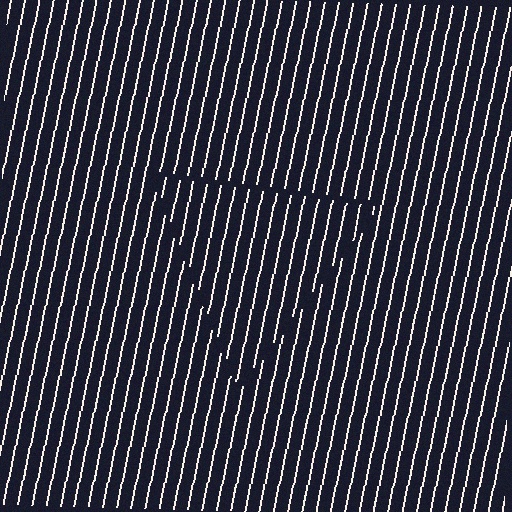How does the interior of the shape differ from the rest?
The interior of the shape contains the same grating, shifted by half a period — the contour is defined by the phase discontinuity where line-ends from the inner and outer gratings abut.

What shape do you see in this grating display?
An illusory triangle. The interior of the shape contains the same grating, shifted by half a period — the contour is defined by the phase discontinuity where line-ends from the inner and outer gratings abut.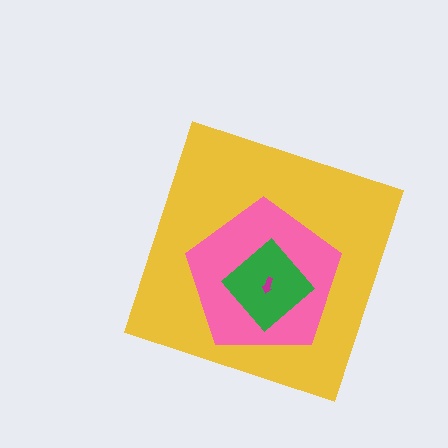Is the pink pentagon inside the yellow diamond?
Yes.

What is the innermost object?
The magenta arrow.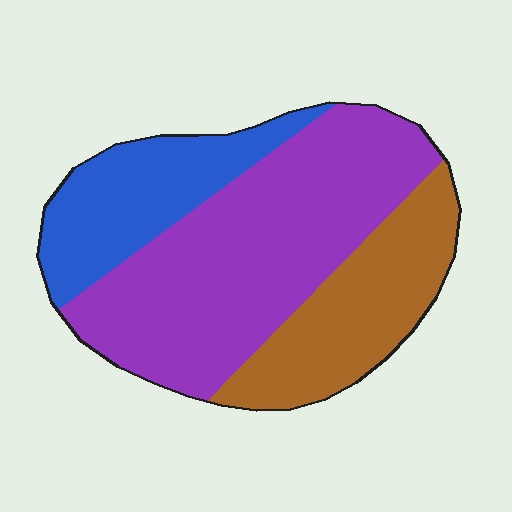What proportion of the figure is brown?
Brown covers 26% of the figure.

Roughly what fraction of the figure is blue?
Blue takes up between a sixth and a third of the figure.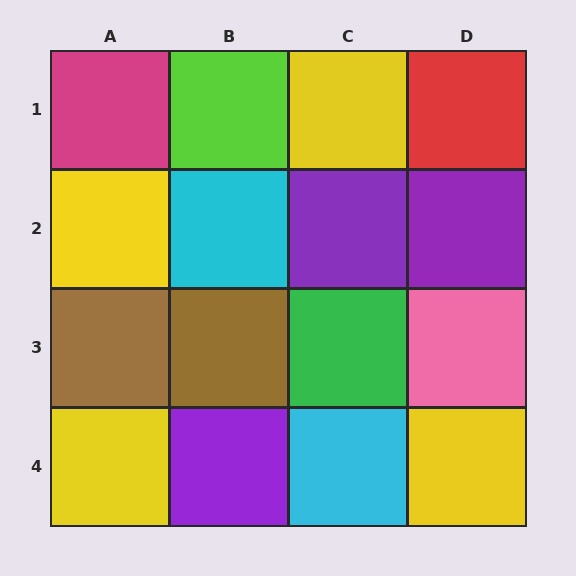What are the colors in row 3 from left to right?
Brown, brown, green, pink.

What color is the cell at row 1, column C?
Yellow.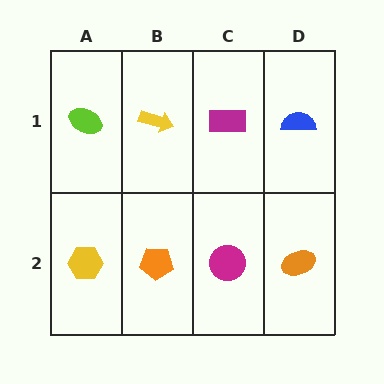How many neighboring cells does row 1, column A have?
2.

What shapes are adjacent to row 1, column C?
A magenta circle (row 2, column C), a yellow arrow (row 1, column B), a blue semicircle (row 1, column D).